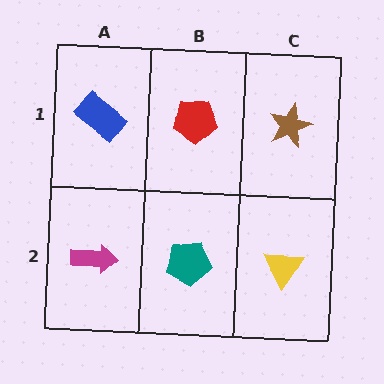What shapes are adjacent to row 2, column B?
A red pentagon (row 1, column B), a magenta arrow (row 2, column A), a yellow triangle (row 2, column C).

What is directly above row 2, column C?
A brown star.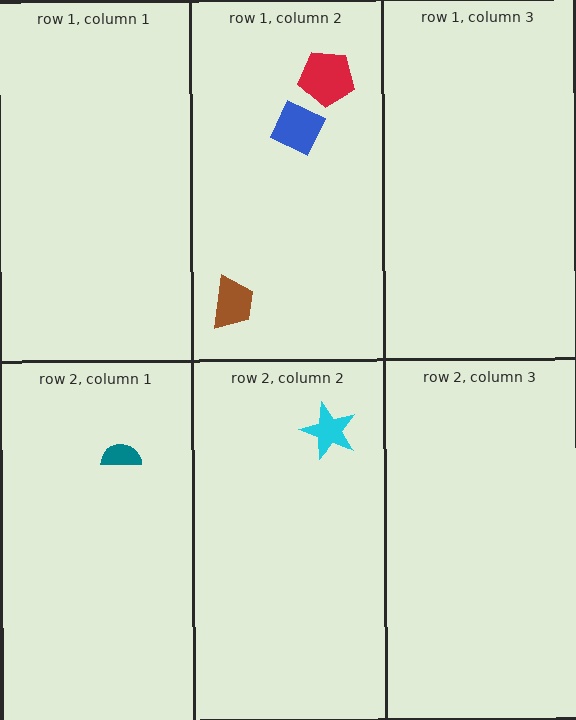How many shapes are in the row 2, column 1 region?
1.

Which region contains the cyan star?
The row 2, column 2 region.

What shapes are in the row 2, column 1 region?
The teal semicircle.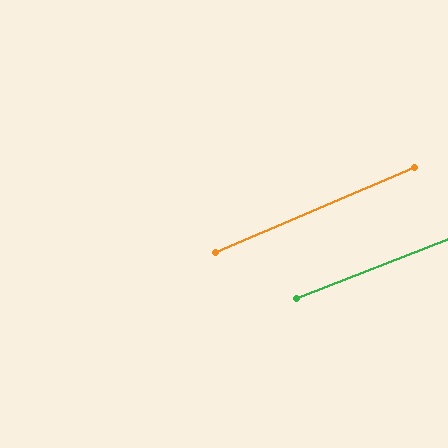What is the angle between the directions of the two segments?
Approximately 2 degrees.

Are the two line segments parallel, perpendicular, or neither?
Parallel — their directions differ by only 1.7°.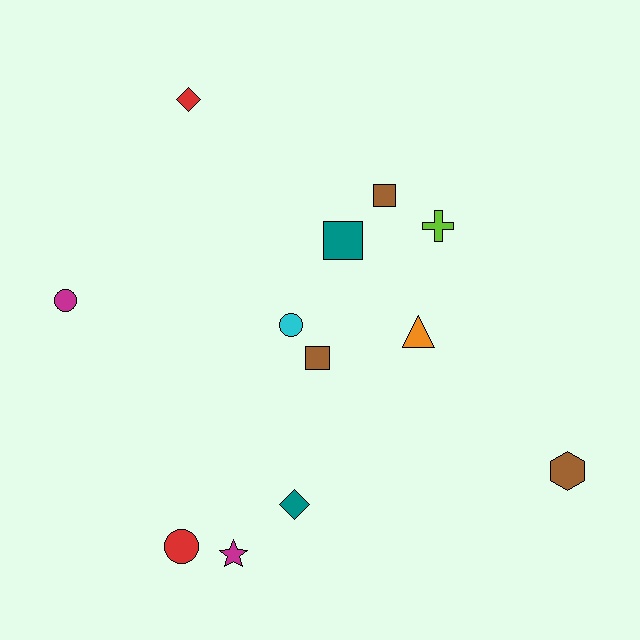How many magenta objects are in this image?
There are 2 magenta objects.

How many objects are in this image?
There are 12 objects.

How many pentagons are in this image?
There are no pentagons.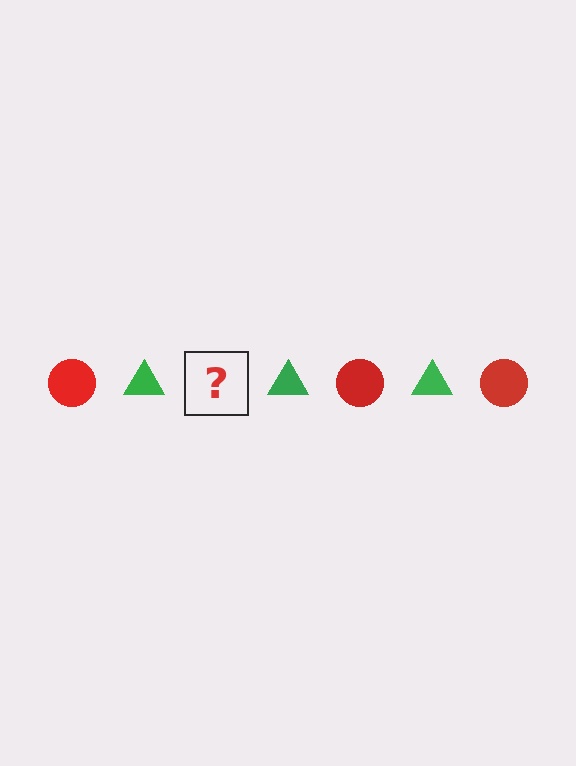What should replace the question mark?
The question mark should be replaced with a red circle.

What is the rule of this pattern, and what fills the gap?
The rule is that the pattern alternates between red circle and green triangle. The gap should be filled with a red circle.